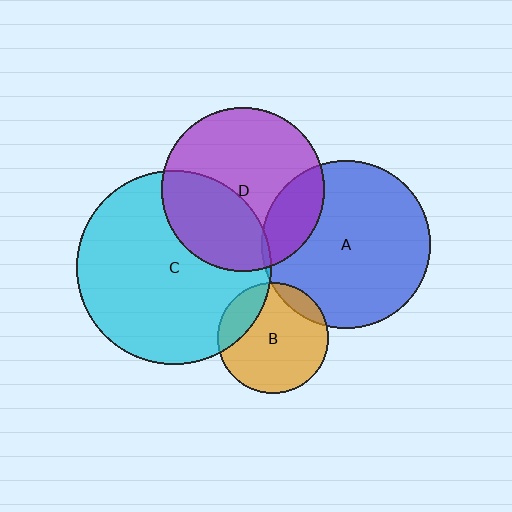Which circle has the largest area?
Circle C (cyan).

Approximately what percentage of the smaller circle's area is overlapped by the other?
Approximately 35%.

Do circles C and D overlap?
Yes.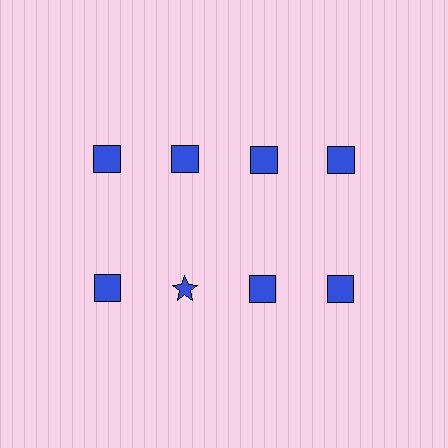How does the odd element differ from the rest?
It has a different shape: star instead of square.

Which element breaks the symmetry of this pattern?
The blue star in the second row, second from left column breaks the symmetry. All other shapes are blue squares.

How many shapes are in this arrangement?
There are 8 shapes arranged in a grid pattern.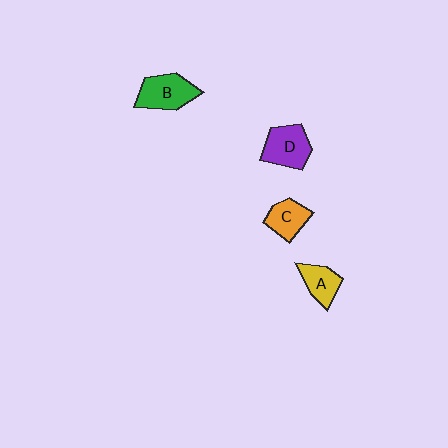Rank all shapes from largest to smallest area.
From largest to smallest: B (green), D (purple), C (orange), A (yellow).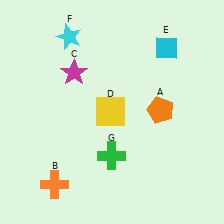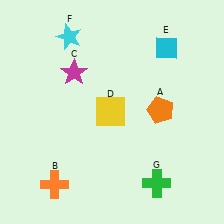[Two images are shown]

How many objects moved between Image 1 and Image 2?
1 object moved between the two images.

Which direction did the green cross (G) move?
The green cross (G) moved right.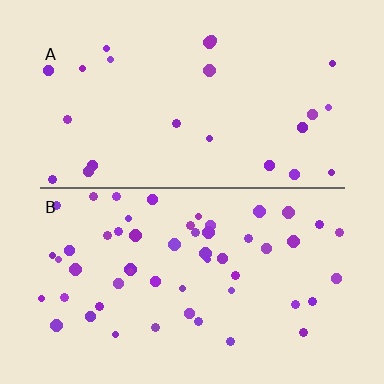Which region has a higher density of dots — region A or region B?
B (the bottom).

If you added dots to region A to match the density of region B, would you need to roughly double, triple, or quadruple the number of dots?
Approximately double.